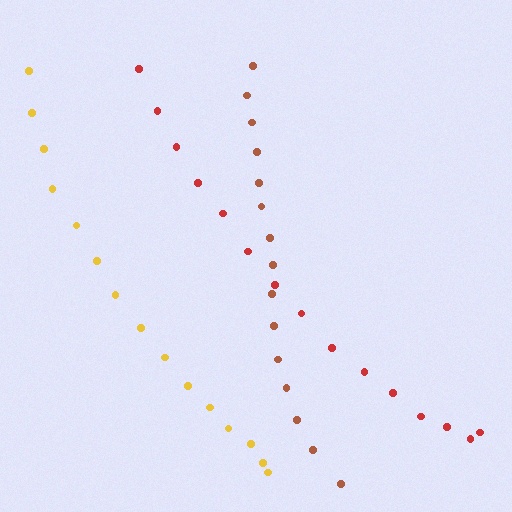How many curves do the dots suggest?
There are 3 distinct paths.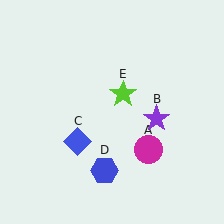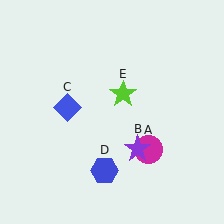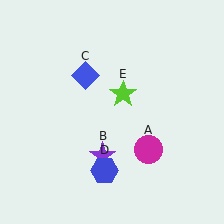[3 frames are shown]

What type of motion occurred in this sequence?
The purple star (object B), blue diamond (object C) rotated clockwise around the center of the scene.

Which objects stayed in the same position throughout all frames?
Magenta circle (object A) and blue hexagon (object D) and lime star (object E) remained stationary.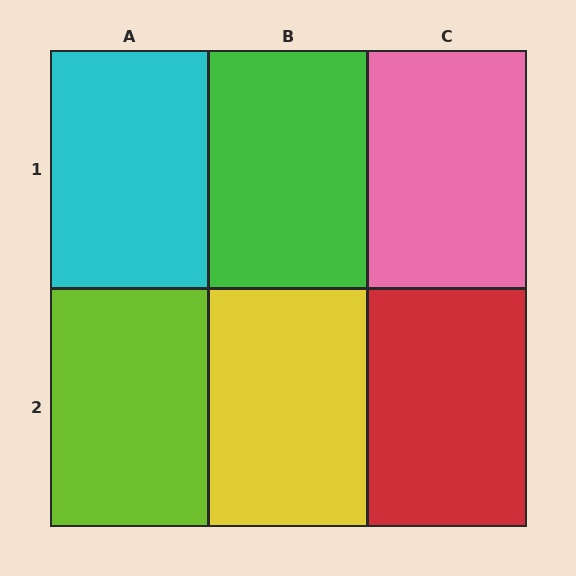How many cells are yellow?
1 cell is yellow.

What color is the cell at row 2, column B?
Yellow.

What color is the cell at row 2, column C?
Red.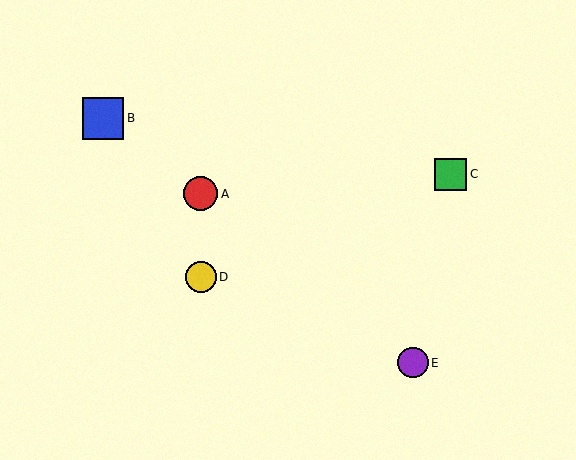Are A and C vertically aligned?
No, A is at x≈201 and C is at x≈451.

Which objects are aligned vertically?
Objects A, D are aligned vertically.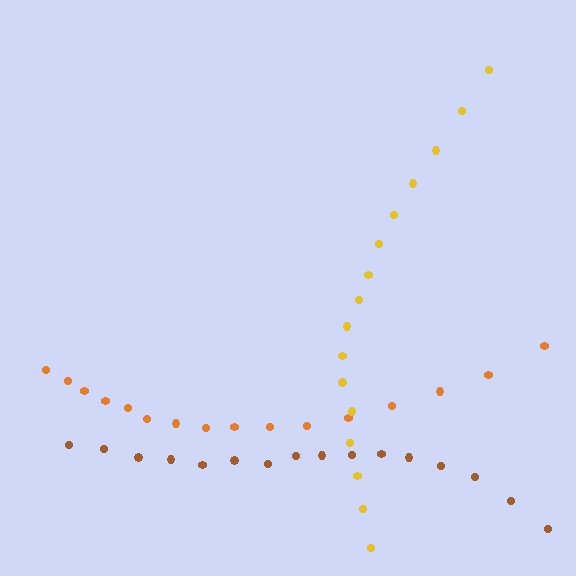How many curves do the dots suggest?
There are 3 distinct paths.